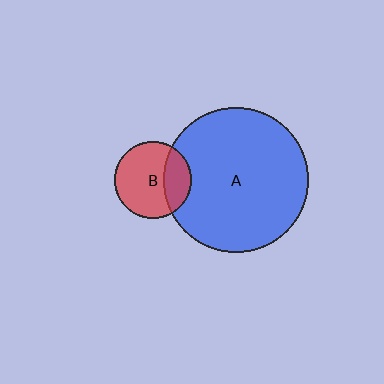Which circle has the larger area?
Circle A (blue).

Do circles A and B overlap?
Yes.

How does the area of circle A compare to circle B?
Approximately 3.5 times.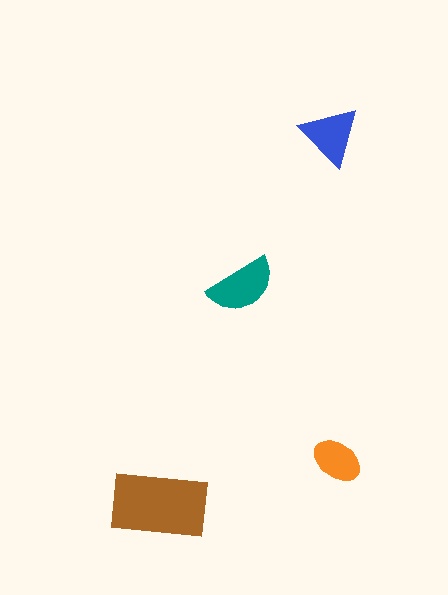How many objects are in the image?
There are 4 objects in the image.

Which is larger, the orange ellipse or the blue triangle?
The blue triangle.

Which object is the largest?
The brown rectangle.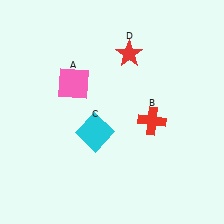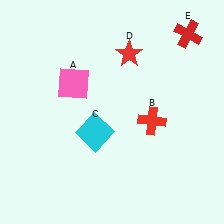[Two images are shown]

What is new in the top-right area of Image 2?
A red cross (E) was added in the top-right area of Image 2.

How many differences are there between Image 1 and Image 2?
There is 1 difference between the two images.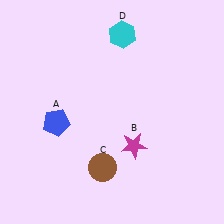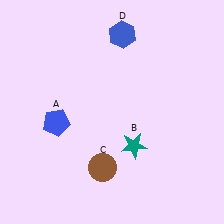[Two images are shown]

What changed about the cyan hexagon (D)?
In Image 1, D is cyan. In Image 2, it changed to blue.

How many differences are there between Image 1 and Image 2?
There are 2 differences between the two images.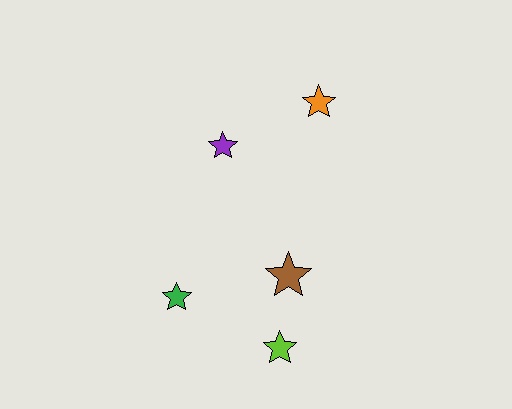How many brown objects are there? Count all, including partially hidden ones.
There is 1 brown object.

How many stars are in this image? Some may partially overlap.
There are 5 stars.